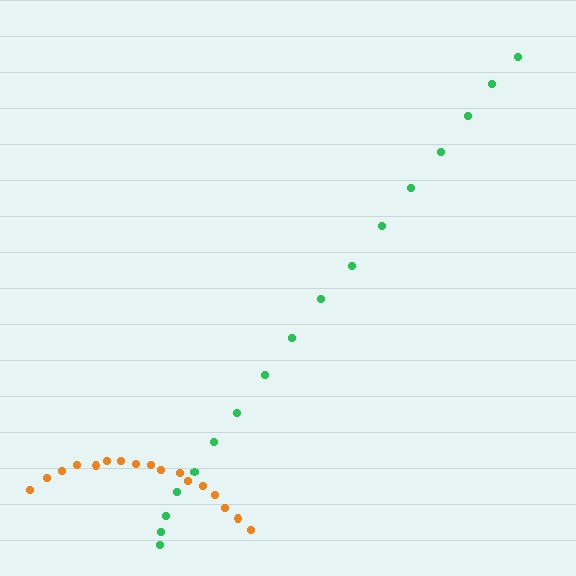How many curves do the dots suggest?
There are 2 distinct paths.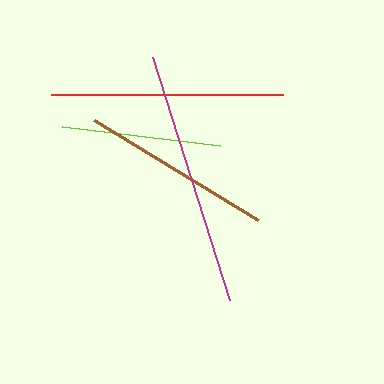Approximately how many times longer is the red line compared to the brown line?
The red line is approximately 1.2 times the length of the brown line.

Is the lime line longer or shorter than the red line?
The red line is longer than the lime line.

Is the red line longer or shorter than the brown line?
The red line is longer than the brown line.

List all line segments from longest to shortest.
From longest to shortest: magenta, red, brown, lime.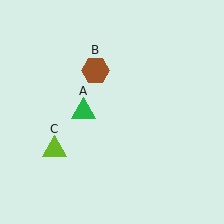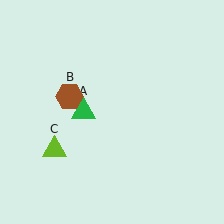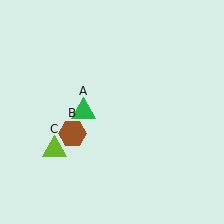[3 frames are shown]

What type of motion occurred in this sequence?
The brown hexagon (object B) rotated counterclockwise around the center of the scene.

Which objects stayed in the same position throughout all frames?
Green triangle (object A) and lime triangle (object C) remained stationary.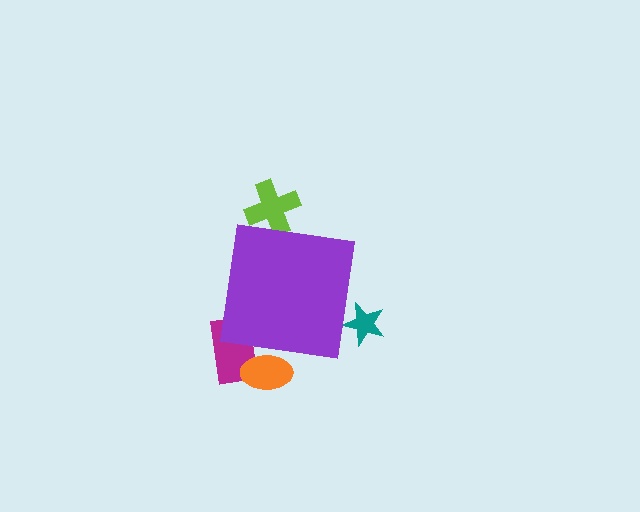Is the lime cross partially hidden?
Yes, the lime cross is partially hidden behind the purple square.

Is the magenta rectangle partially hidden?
Yes, the magenta rectangle is partially hidden behind the purple square.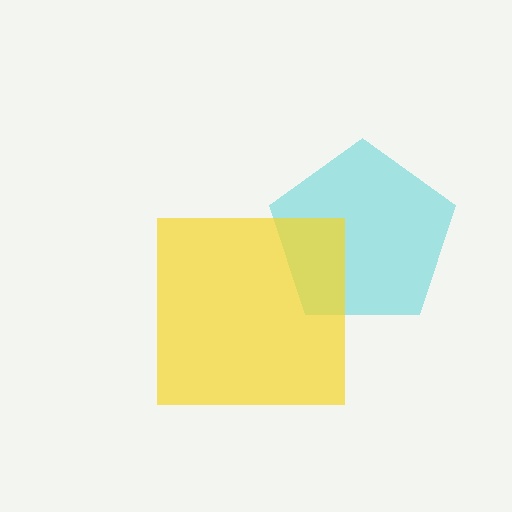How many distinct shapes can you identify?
There are 2 distinct shapes: a cyan pentagon, a yellow square.